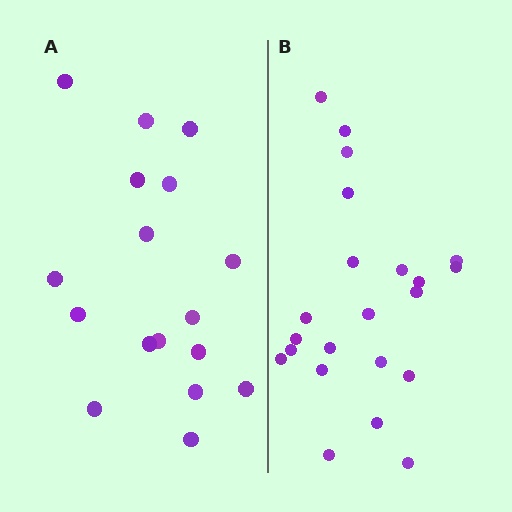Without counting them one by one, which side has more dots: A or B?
Region B (the right region) has more dots.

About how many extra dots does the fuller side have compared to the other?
Region B has about 5 more dots than region A.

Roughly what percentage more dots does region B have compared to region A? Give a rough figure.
About 30% more.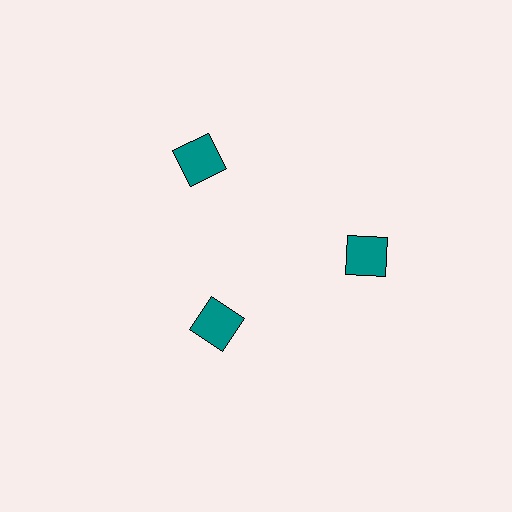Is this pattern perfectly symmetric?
No. The 3 teal squares are arranged in a ring, but one element near the 7 o'clock position is pulled inward toward the center, breaking the 3-fold rotational symmetry.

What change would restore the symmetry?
The symmetry would be restored by moving it outward, back onto the ring so that all 3 squares sit at equal angles and equal distance from the center.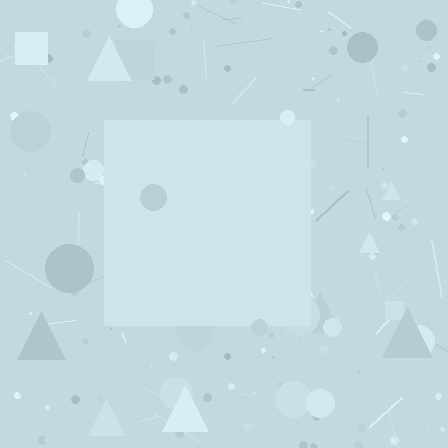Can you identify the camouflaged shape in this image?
The camouflaged shape is a square.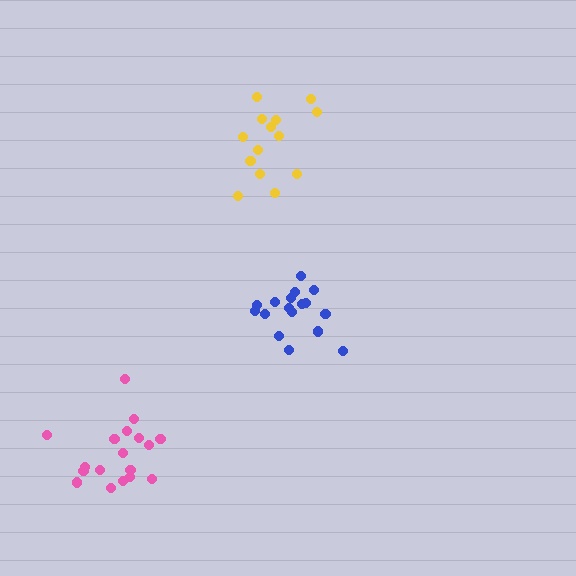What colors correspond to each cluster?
The clusters are colored: blue, yellow, pink.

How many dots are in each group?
Group 1: 17 dots, Group 2: 14 dots, Group 3: 18 dots (49 total).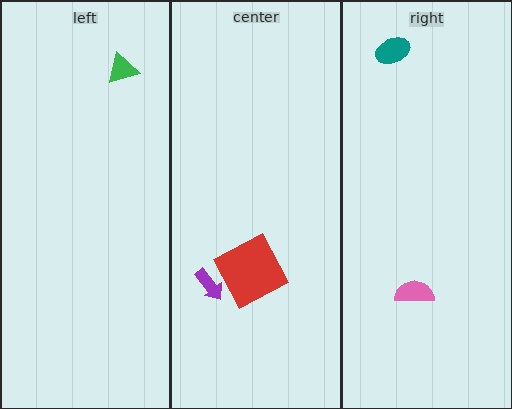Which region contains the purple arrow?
The center region.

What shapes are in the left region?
The green triangle.